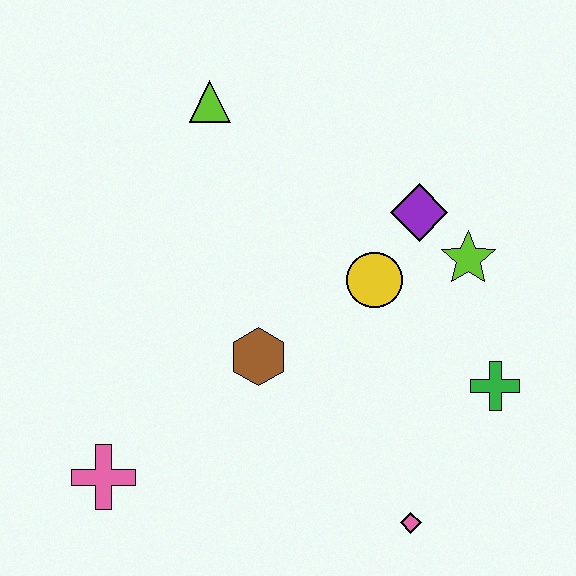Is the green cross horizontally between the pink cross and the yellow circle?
No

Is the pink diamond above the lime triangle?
No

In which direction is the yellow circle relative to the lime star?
The yellow circle is to the left of the lime star.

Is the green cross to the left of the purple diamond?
No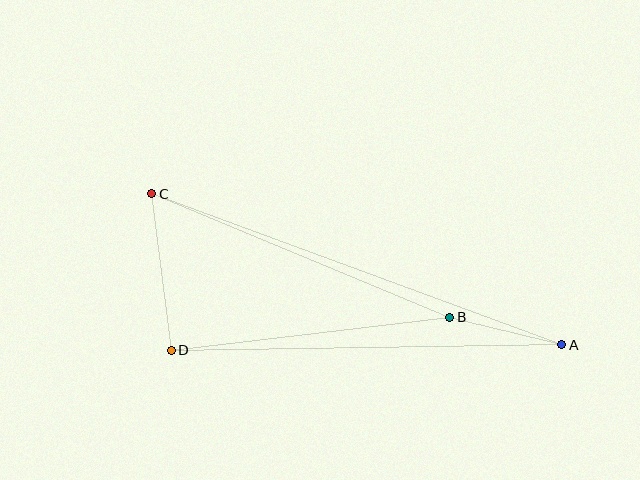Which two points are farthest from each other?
Points A and C are farthest from each other.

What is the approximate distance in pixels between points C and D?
The distance between C and D is approximately 158 pixels.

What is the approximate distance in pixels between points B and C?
The distance between B and C is approximately 322 pixels.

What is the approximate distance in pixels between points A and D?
The distance between A and D is approximately 391 pixels.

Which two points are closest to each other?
Points A and B are closest to each other.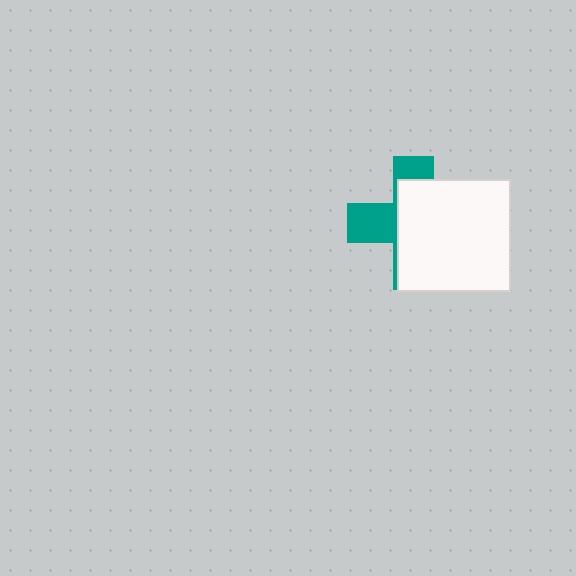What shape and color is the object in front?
The object in front is a white rectangle.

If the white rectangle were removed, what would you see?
You would see the complete teal cross.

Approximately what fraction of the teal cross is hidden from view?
Roughly 64% of the teal cross is hidden behind the white rectangle.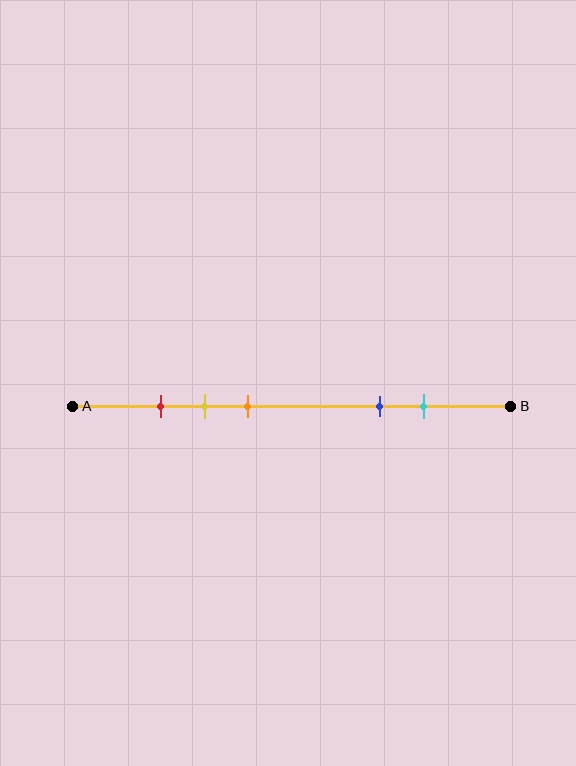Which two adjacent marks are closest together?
The red and yellow marks are the closest adjacent pair.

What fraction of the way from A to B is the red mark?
The red mark is approximately 20% (0.2) of the way from A to B.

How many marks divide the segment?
There are 5 marks dividing the segment.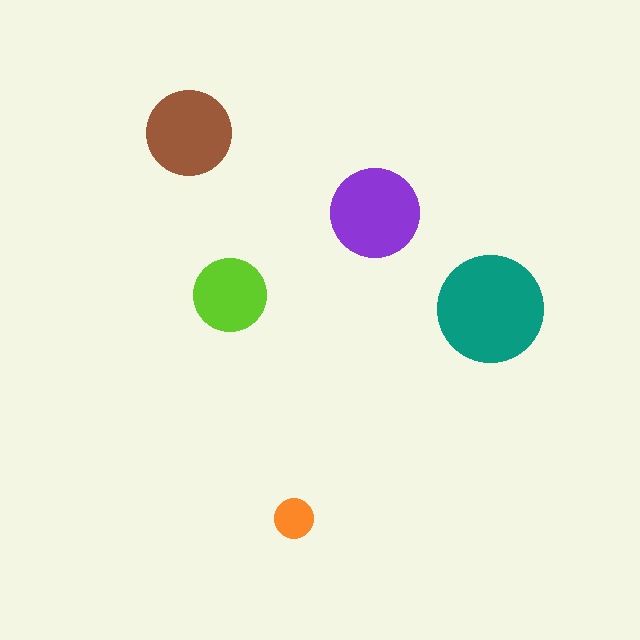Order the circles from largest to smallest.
the teal one, the purple one, the brown one, the lime one, the orange one.